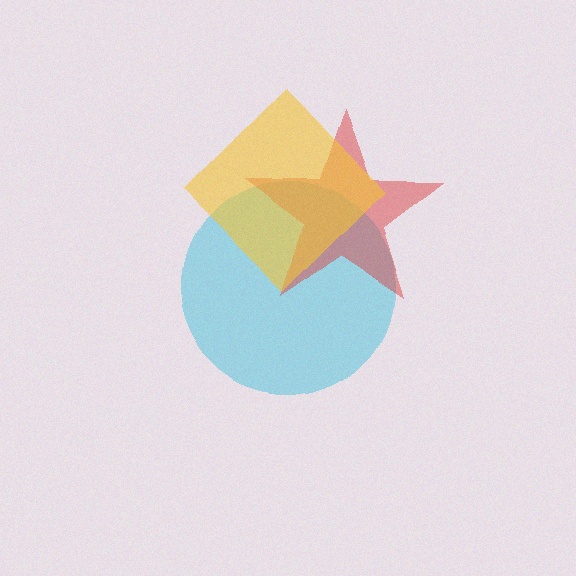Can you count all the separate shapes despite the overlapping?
Yes, there are 3 separate shapes.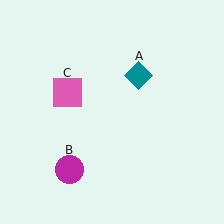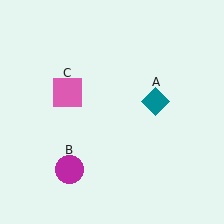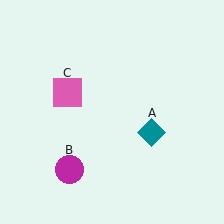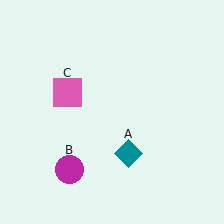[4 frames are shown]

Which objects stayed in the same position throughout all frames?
Magenta circle (object B) and pink square (object C) remained stationary.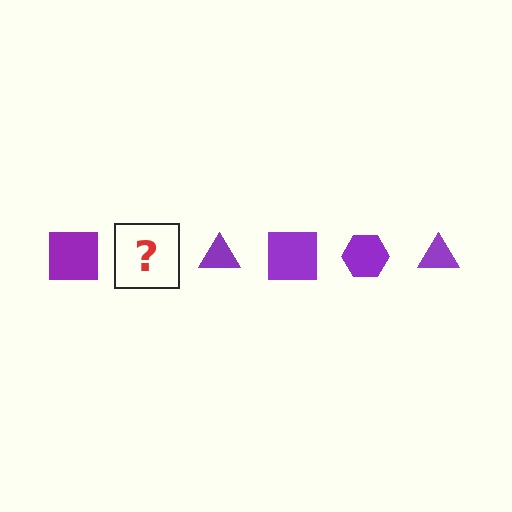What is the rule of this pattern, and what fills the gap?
The rule is that the pattern cycles through square, hexagon, triangle shapes in purple. The gap should be filled with a purple hexagon.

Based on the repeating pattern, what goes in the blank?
The blank should be a purple hexagon.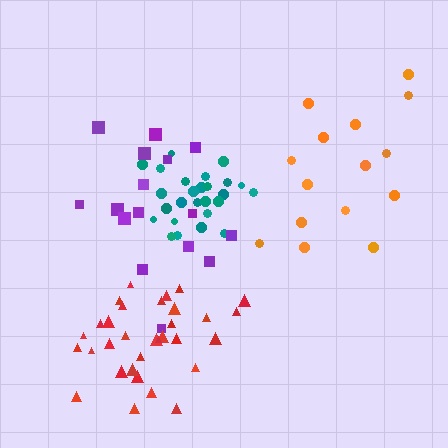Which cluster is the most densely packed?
Teal.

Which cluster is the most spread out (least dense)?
Purple.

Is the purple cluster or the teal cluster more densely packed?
Teal.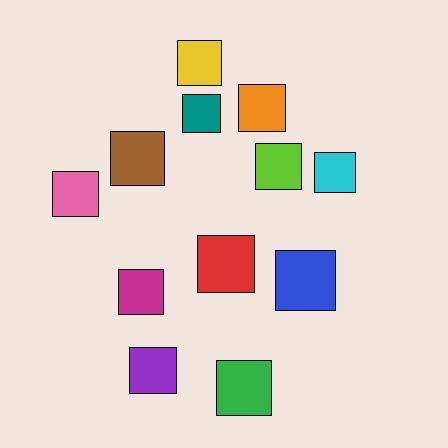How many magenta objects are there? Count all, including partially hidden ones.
There is 1 magenta object.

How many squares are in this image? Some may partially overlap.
There are 12 squares.